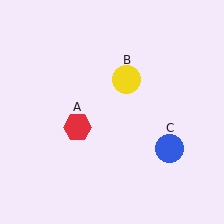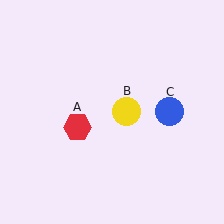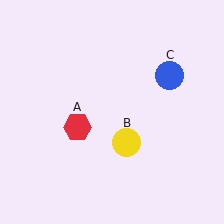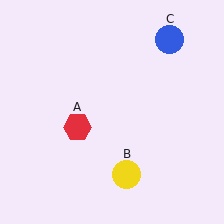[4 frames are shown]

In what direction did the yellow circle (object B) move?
The yellow circle (object B) moved down.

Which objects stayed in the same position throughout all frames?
Red hexagon (object A) remained stationary.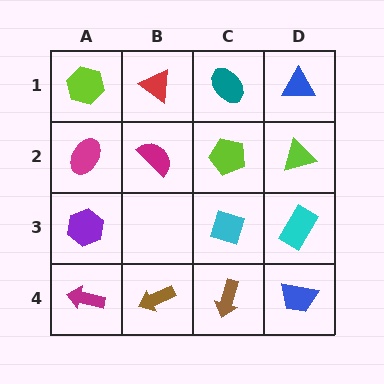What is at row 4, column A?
A magenta arrow.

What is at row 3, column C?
A cyan diamond.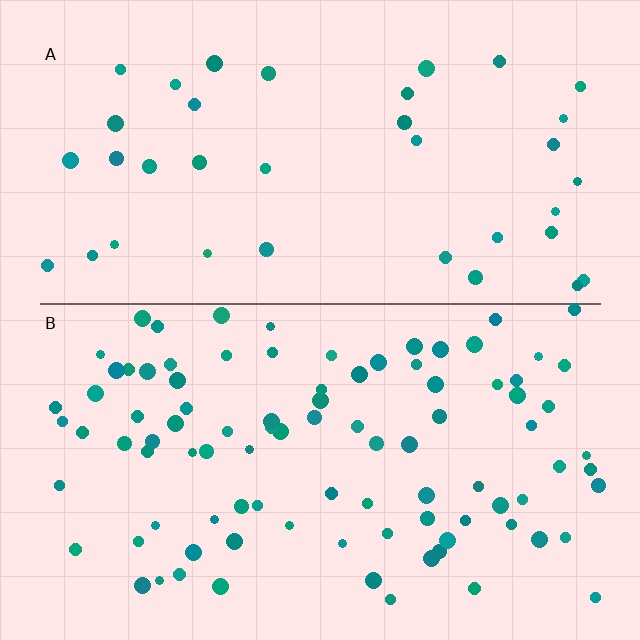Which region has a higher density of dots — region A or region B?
B (the bottom).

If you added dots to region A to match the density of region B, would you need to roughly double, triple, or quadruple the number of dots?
Approximately triple.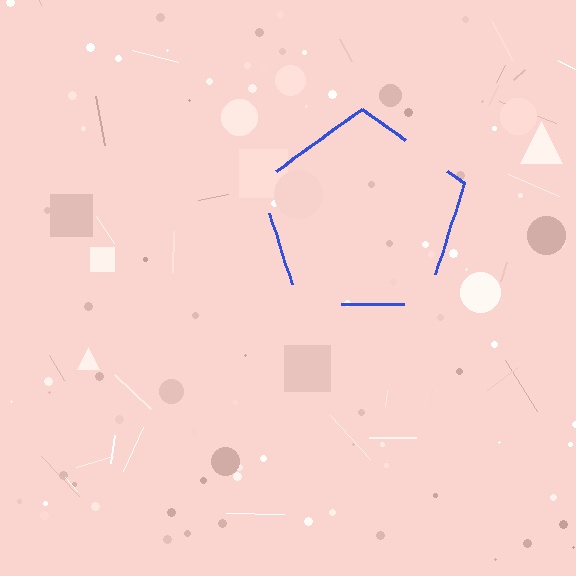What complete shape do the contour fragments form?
The contour fragments form a pentagon.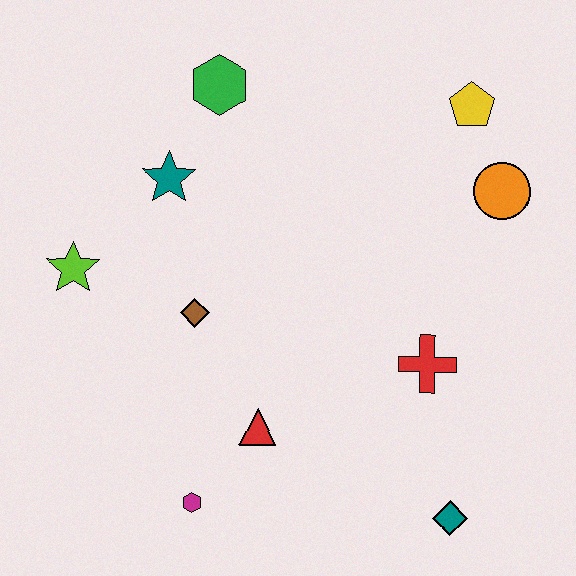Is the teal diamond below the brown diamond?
Yes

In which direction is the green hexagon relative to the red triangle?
The green hexagon is above the red triangle.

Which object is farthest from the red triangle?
The yellow pentagon is farthest from the red triangle.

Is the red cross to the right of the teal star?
Yes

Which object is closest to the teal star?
The green hexagon is closest to the teal star.